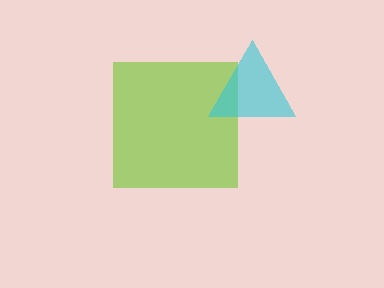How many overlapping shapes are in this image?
There are 2 overlapping shapes in the image.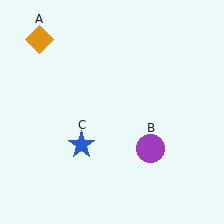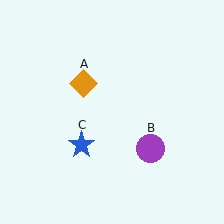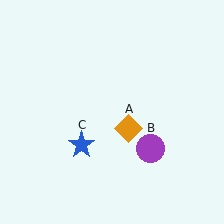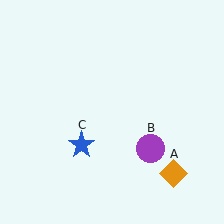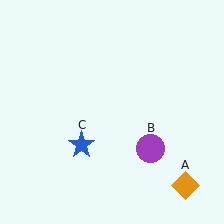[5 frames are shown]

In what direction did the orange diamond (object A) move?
The orange diamond (object A) moved down and to the right.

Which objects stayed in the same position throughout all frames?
Purple circle (object B) and blue star (object C) remained stationary.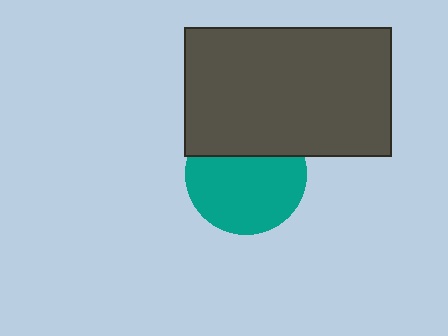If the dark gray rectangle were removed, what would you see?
You would see the complete teal circle.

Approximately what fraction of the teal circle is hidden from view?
Roughly 33% of the teal circle is hidden behind the dark gray rectangle.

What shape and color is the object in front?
The object in front is a dark gray rectangle.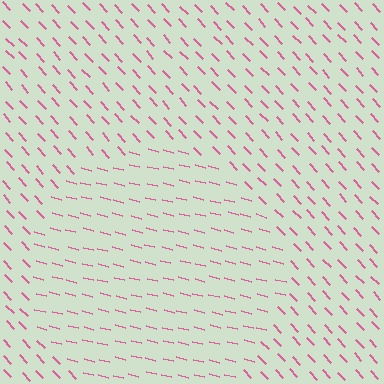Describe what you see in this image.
The image is filled with small pink line segments. A circle region in the image has lines oriented differently from the surrounding lines, creating a visible texture boundary.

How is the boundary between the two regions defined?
The boundary is defined purely by a change in line orientation (approximately 32 degrees difference). All lines are the same color and thickness.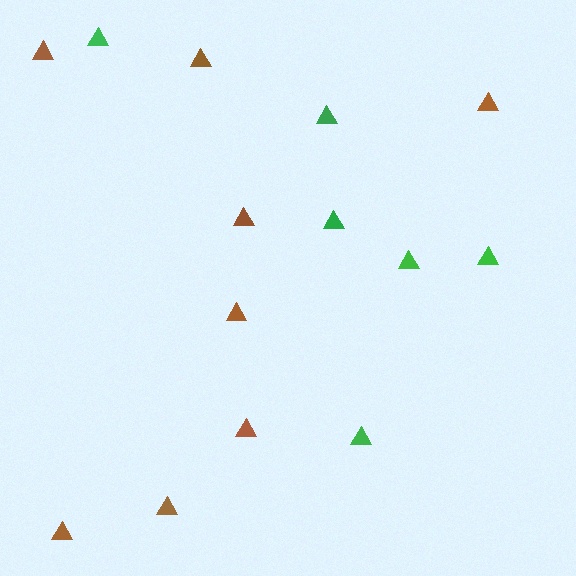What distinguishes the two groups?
There are 2 groups: one group of green triangles (6) and one group of brown triangles (8).